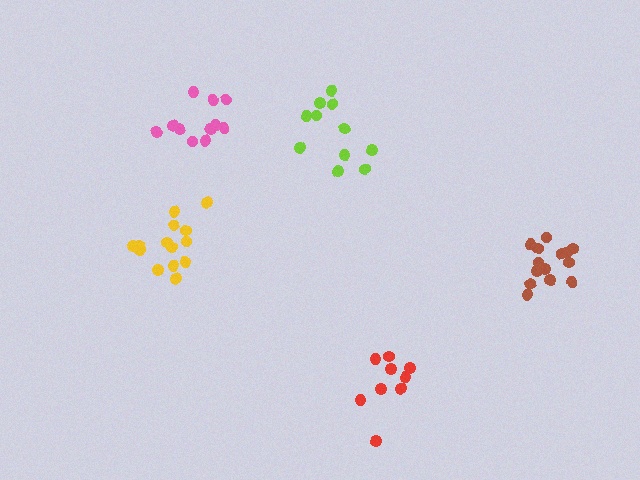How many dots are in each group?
Group 1: 11 dots, Group 2: 14 dots, Group 3: 14 dots, Group 4: 11 dots, Group 5: 9 dots (59 total).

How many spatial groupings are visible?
There are 5 spatial groupings.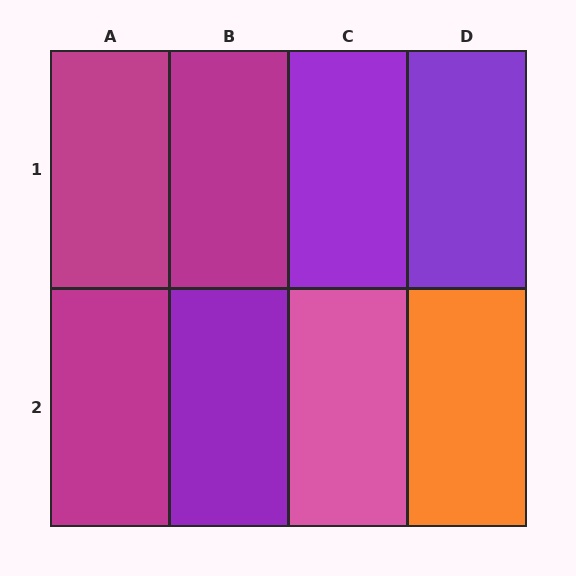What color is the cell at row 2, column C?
Pink.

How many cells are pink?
1 cell is pink.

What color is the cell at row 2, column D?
Orange.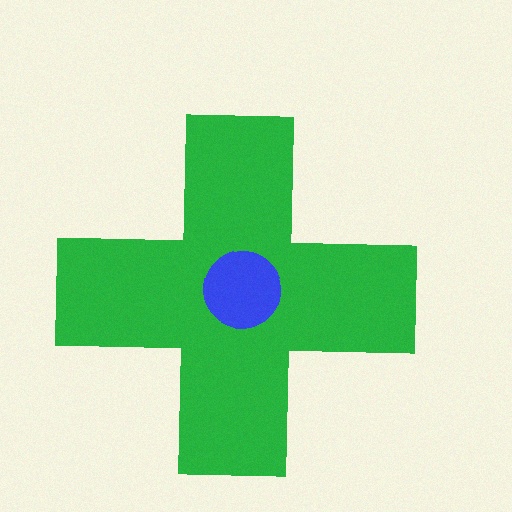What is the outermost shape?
The green cross.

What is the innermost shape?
The blue circle.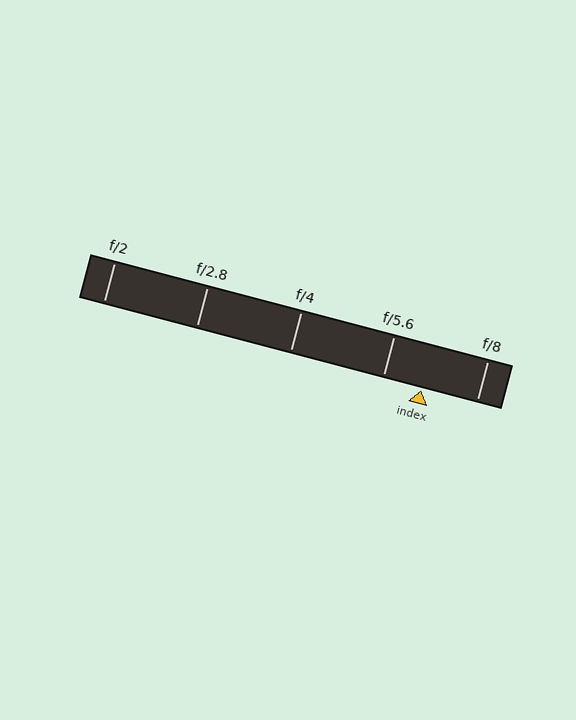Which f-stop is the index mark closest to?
The index mark is closest to f/5.6.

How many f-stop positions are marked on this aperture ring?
There are 5 f-stop positions marked.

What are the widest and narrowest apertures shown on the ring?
The widest aperture shown is f/2 and the narrowest is f/8.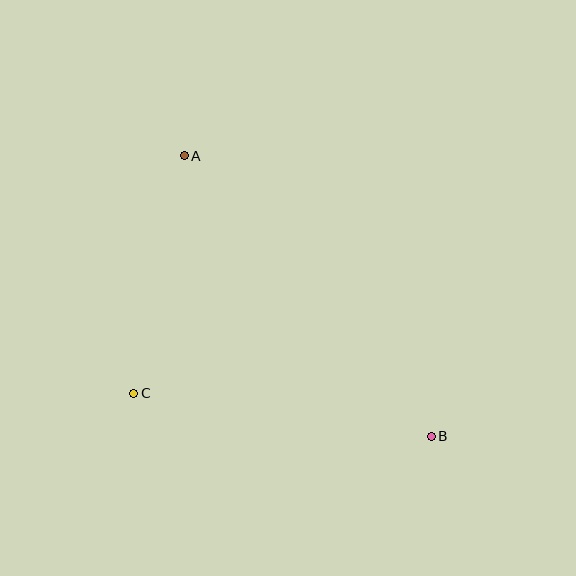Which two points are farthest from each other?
Points A and B are farthest from each other.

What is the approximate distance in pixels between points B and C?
The distance between B and C is approximately 301 pixels.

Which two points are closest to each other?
Points A and C are closest to each other.